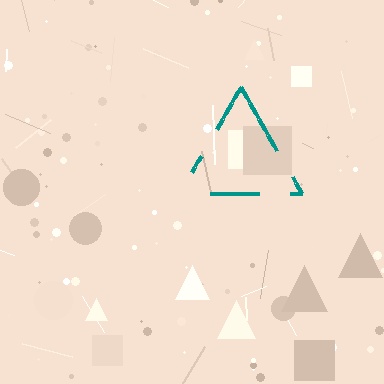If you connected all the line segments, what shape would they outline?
They would outline a triangle.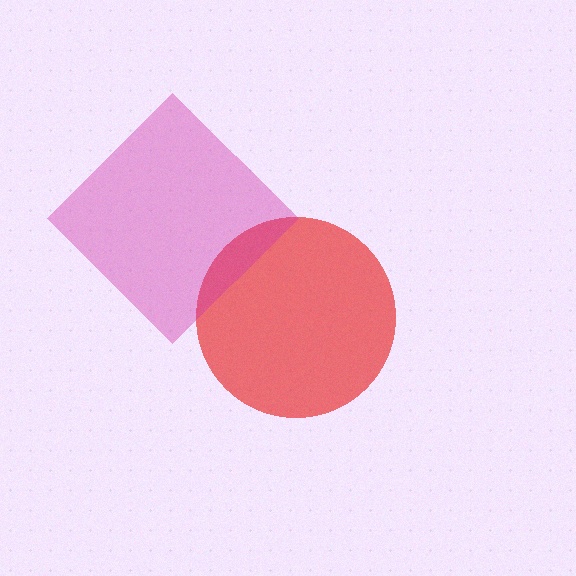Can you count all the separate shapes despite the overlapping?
Yes, there are 2 separate shapes.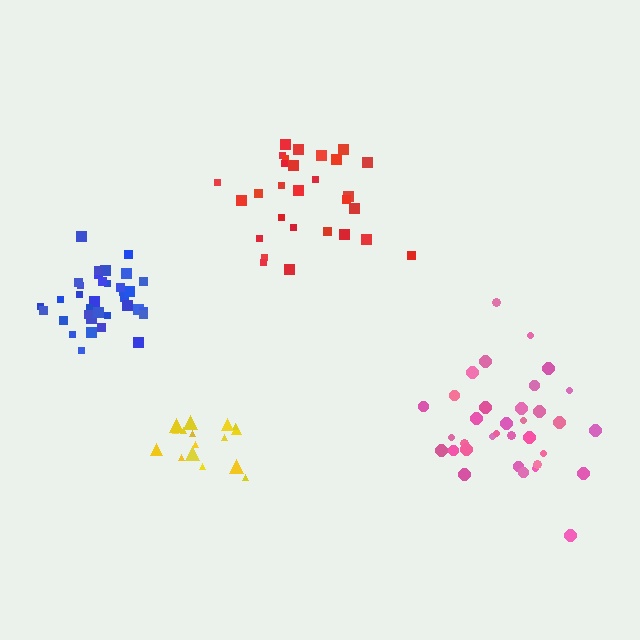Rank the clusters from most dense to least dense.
blue, yellow, pink, red.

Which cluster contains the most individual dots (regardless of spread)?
Blue (35).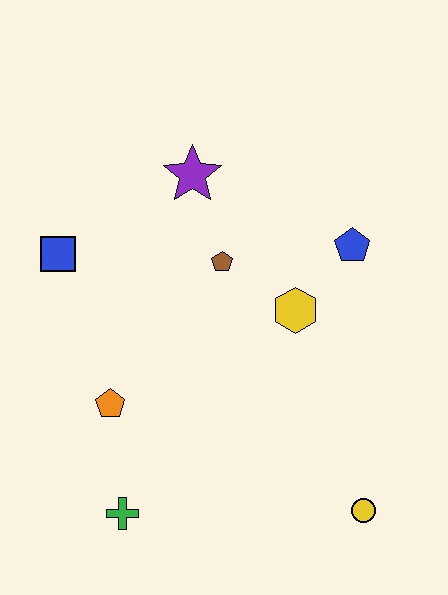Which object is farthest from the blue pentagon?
The green cross is farthest from the blue pentagon.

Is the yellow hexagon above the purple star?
No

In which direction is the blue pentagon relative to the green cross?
The blue pentagon is above the green cross.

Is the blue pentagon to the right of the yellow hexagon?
Yes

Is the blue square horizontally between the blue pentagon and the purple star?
No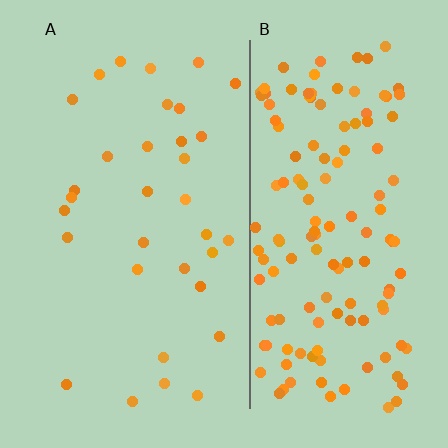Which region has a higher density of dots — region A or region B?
B (the right).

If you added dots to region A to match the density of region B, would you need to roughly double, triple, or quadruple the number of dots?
Approximately quadruple.